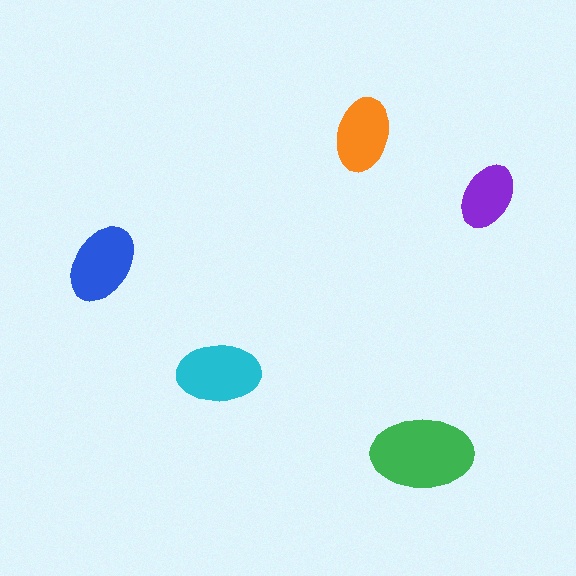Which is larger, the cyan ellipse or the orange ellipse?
The cyan one.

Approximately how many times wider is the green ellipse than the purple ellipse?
About 1.5 times wider.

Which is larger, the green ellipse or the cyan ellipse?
The green one.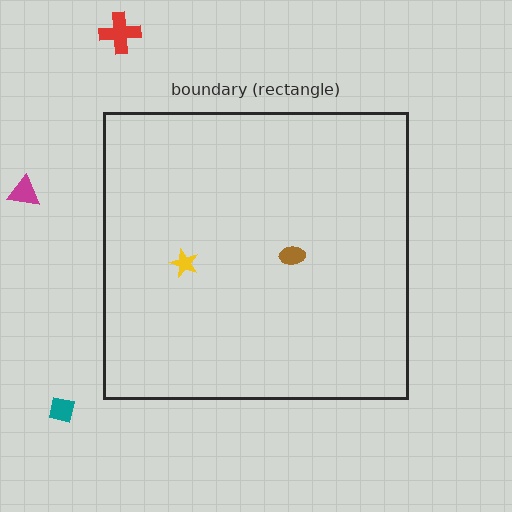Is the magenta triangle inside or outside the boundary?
Outside.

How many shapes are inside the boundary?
2 inside, 3 outside.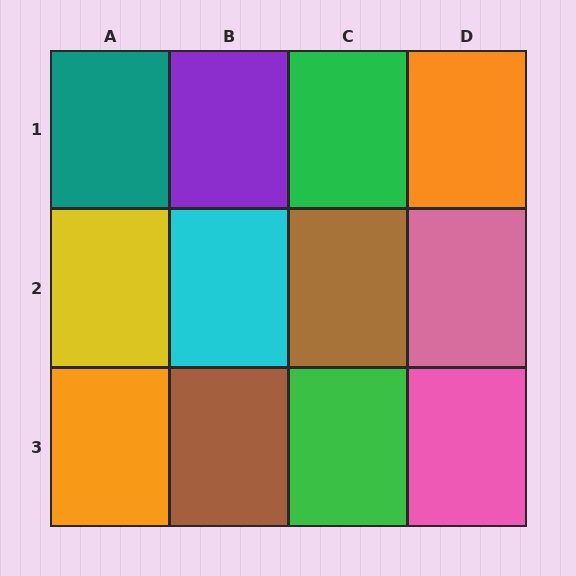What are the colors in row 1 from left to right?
Teal, purple, green, orange.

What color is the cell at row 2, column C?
Brown.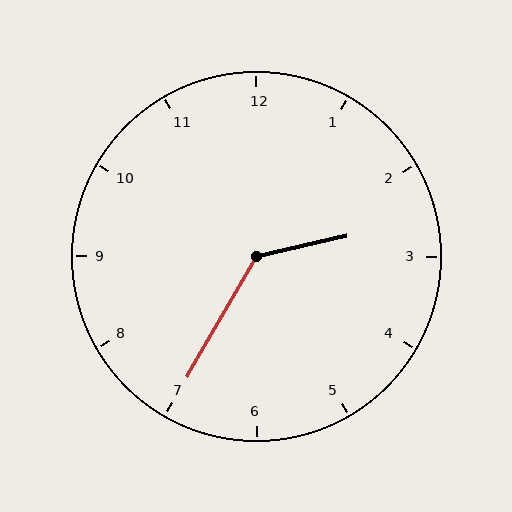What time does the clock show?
2:35.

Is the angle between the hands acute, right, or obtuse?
It is obtuse.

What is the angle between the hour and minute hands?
Approximately 132 degrees.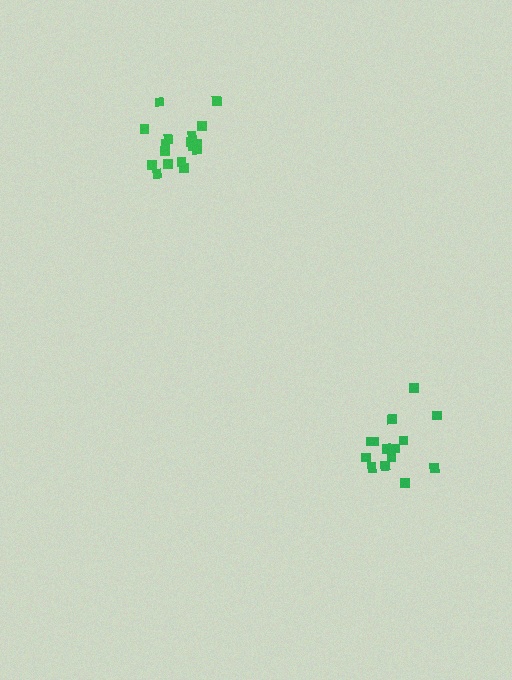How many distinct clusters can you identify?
There are 2 distinct clusters.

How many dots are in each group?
Group 1: 17 dots, Group 2: 15 dots (32 total).